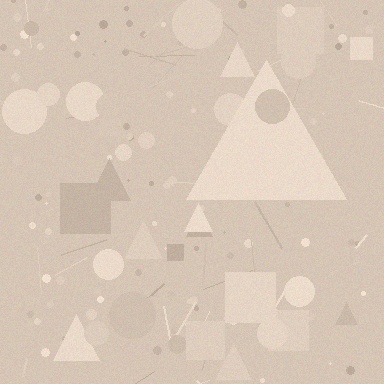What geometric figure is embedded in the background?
A triangle is embedded in the background.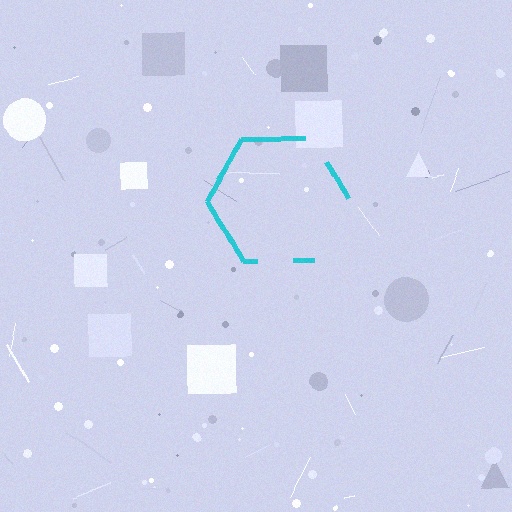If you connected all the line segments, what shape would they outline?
They would outline a hexagon.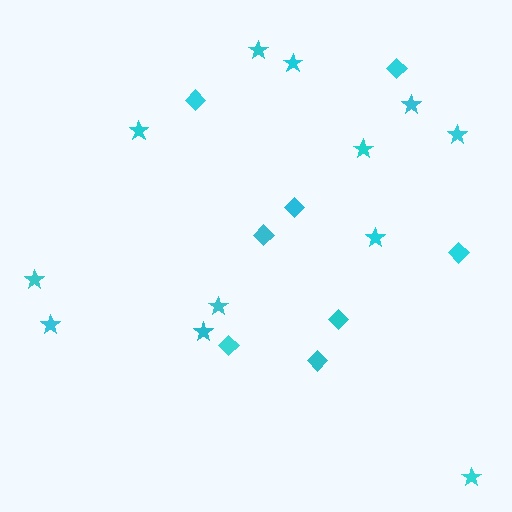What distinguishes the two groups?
There are 2 groups: one group of diamonds (8) and one group of stars (12).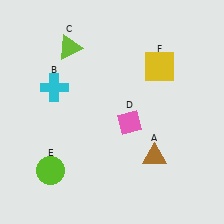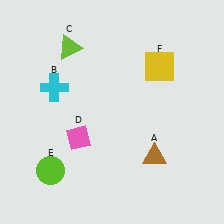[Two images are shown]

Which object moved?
The pink diamond (D) moved left.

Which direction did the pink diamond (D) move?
The pink diamond (D) moved left.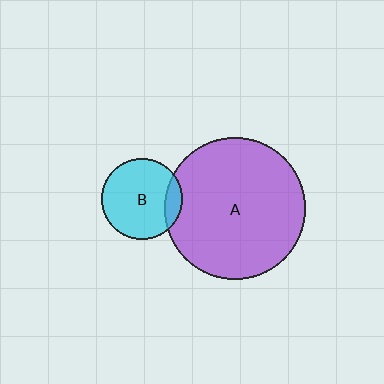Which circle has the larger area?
Circle A (purple).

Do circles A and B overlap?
Yes.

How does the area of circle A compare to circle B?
Approximately 3.0 times.